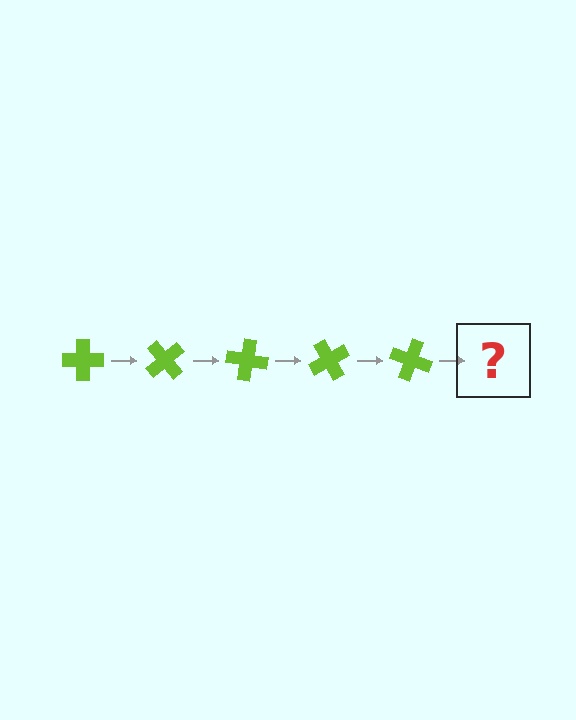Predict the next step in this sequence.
The next step is a lime cross rotated 250 degrees.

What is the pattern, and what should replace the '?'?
The pattern is that the cross rotates 50 degrees each step. The '?' should be a lime cross rotated 250 degrees.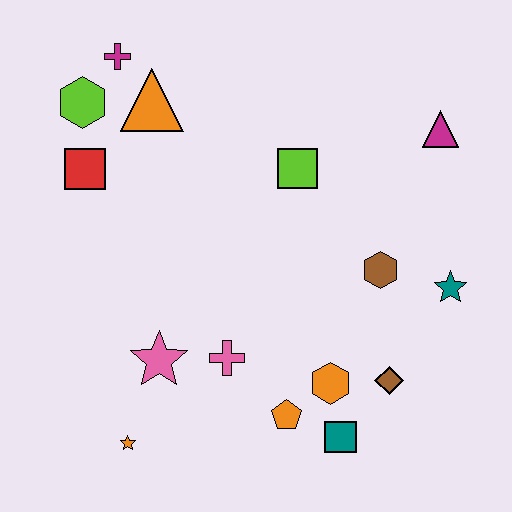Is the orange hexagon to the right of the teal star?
No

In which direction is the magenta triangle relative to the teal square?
The magenta triangle is above the teal square.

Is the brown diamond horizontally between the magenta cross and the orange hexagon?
No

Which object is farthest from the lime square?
The orange star is farthest from the lime square.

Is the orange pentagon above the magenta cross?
No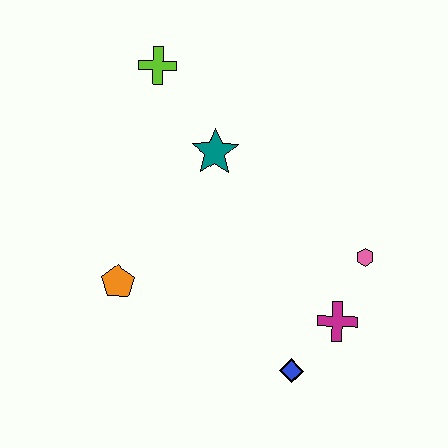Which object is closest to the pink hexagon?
The magenta cross is closest to the pink hexagon.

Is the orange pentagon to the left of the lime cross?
Yes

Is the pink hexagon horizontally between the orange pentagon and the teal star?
No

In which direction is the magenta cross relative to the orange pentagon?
The magenta cross is to the right of the orange pentagon.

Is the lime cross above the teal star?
Yes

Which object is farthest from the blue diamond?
The lime cross is farthest from the blue diamond.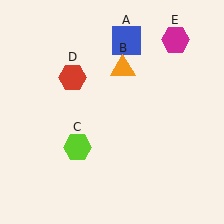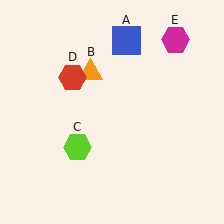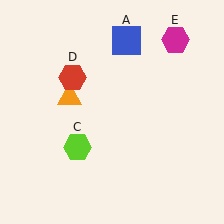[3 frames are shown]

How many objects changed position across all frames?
1 object changed position: orange triangle (object B).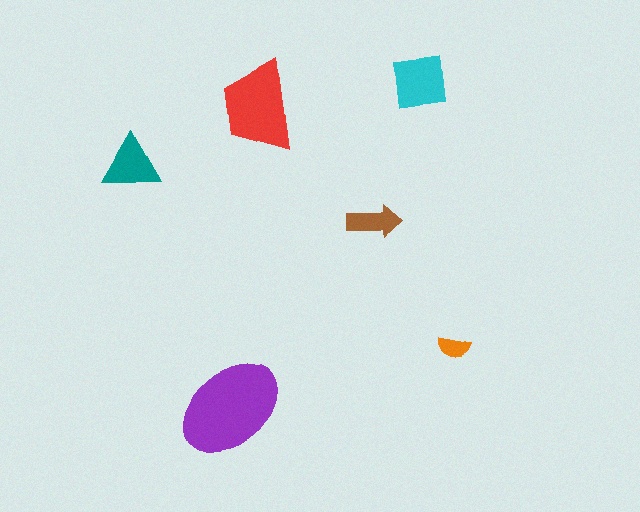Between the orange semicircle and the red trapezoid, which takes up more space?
The red trapezoid.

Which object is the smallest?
The orange semicircle.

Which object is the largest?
The purple ellipse.